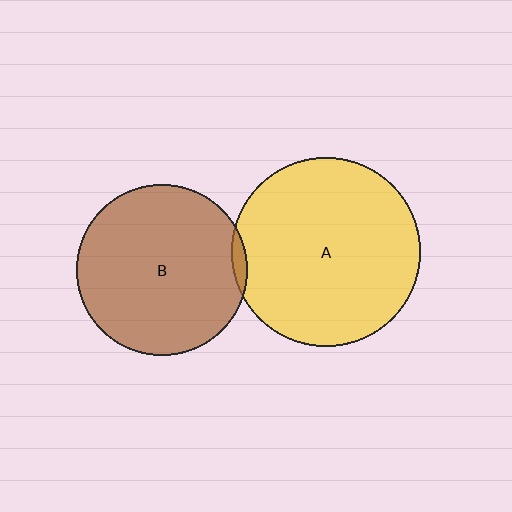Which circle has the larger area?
Circle A (yellow).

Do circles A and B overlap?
Yes.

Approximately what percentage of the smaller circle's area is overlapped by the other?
Approximately 5%.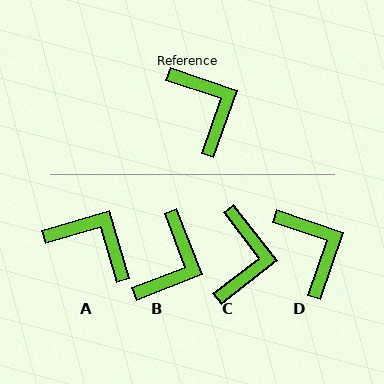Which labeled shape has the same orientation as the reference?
D.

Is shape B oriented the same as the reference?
No, it is off by about 49 degrees.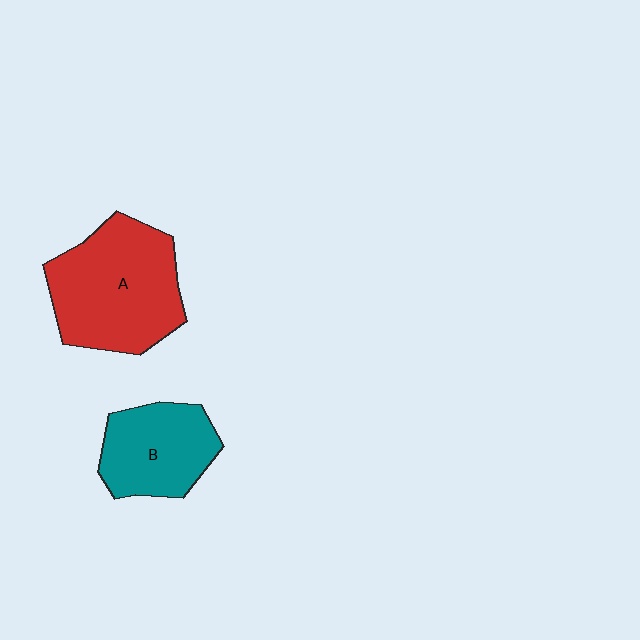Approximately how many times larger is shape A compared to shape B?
Approximately 1.5 times.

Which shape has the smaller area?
Shape B (teal).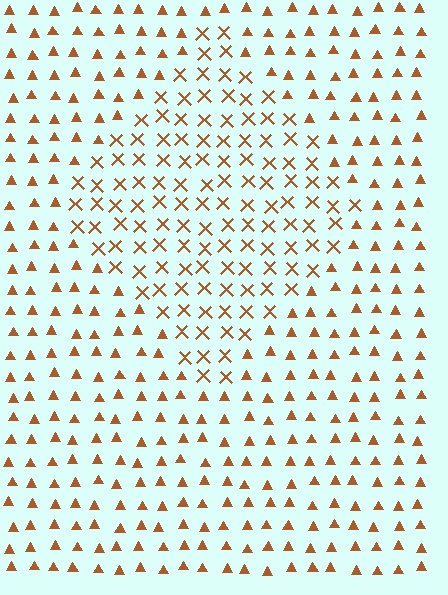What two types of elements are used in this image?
The image uses X marks inside the diamond region and triangles outside it.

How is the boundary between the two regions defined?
The boundary is defined by a change in element shape: X marks inside vs. triangles outside. All elements share the same color and spacing.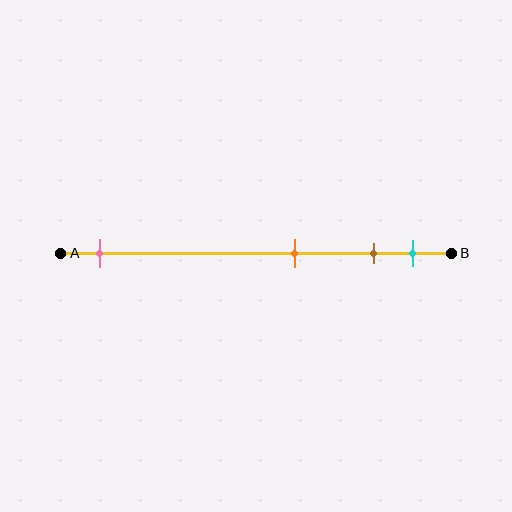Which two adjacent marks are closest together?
The brown and cyan marks are the closest adjacent pair.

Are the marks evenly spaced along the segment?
No, the marks are not evenly spaced.